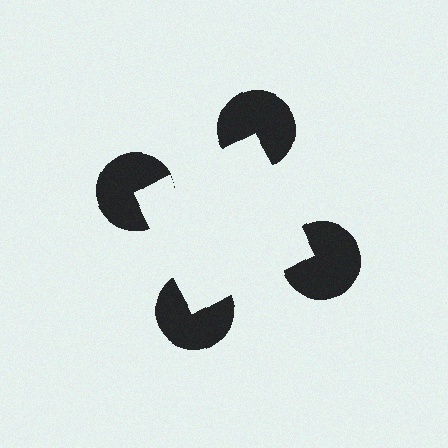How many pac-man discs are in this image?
There are 4 — one at each vertex of the illusory square.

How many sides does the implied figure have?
4 sides.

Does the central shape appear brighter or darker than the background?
It typically appears slightly brighter than the background, even though no actual brightness change is drawn.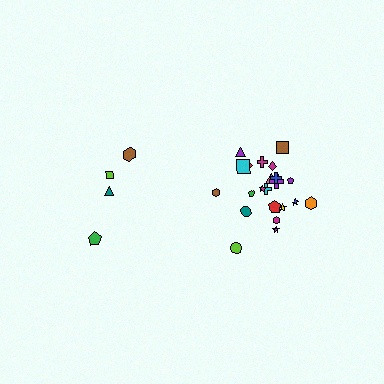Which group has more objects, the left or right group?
The right group.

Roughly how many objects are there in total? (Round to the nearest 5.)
Roughly 25 objects in total.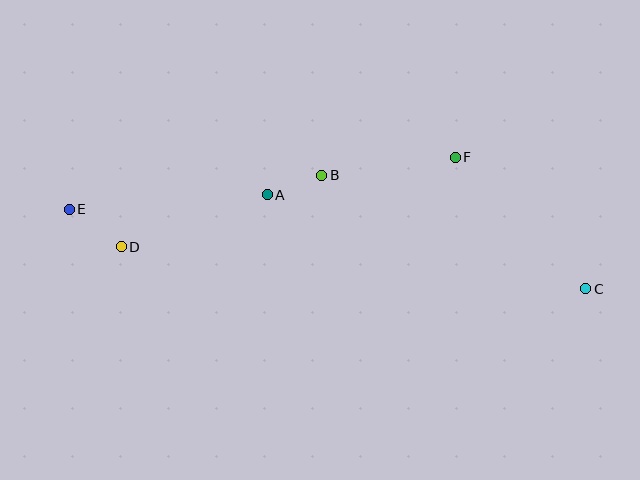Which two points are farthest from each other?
Points C and E are farthest from each other.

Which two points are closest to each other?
Points A and B are closest to each other.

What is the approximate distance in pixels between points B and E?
The distance between B and E is approximately 255 pixels.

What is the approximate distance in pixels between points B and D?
The distance between B and D is approximately 213 pixels.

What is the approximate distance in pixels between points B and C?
The distance between B and C is approximately 287 pixels.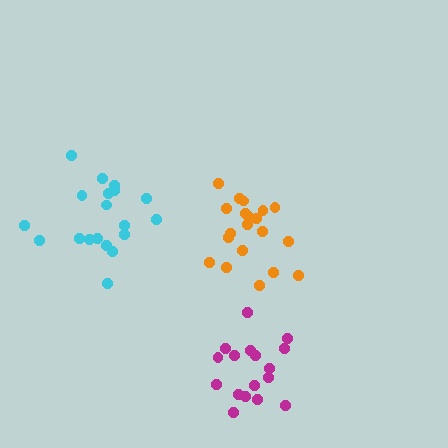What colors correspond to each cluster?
The clusters are colored: magenta, orange, cyan.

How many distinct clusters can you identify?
There are 3 distinct clusters.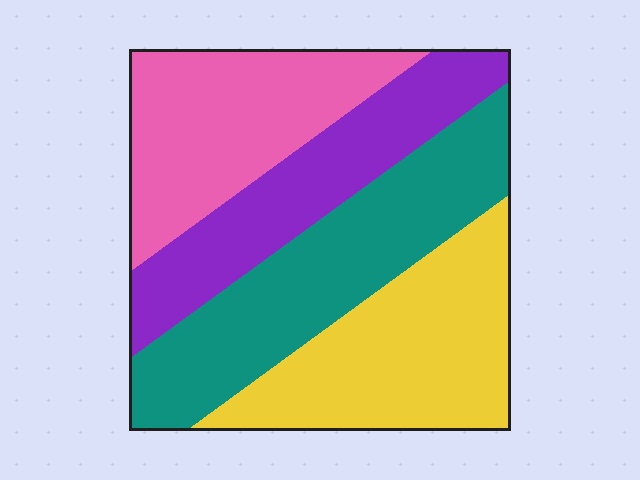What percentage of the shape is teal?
Teal covers around 30% of the shape.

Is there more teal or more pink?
Teal.